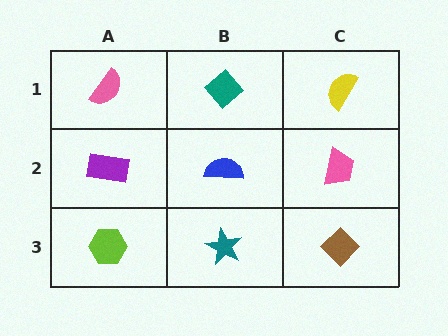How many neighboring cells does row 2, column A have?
3.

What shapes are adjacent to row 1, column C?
A pink trapezoid (row 2, column C), a teal diamond (row 1, column B).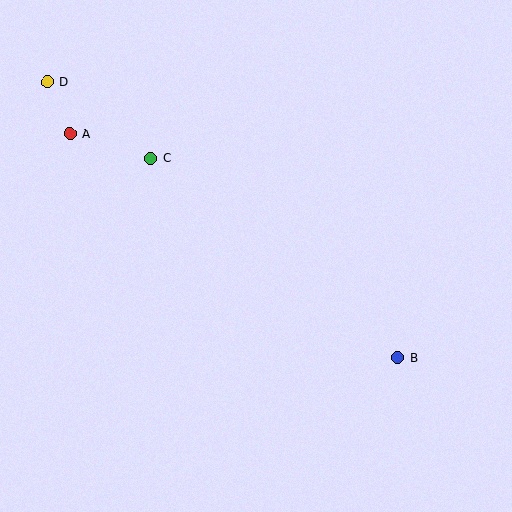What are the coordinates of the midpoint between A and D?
The midpoint between A and D is at (59, 108).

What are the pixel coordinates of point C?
Point C is at (151, 158).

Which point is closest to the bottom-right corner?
Point B is closest to the bottom-right corner.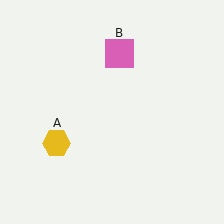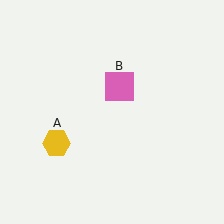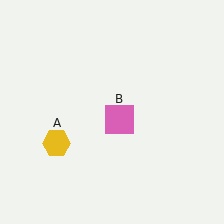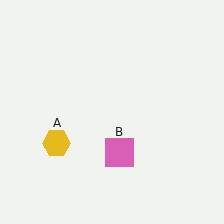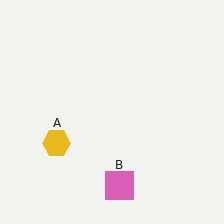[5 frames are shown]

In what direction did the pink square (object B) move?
The pink square (object B) moved down.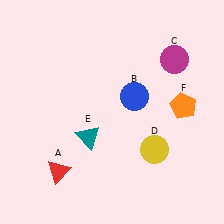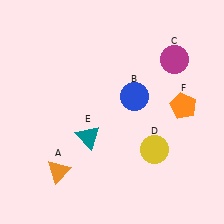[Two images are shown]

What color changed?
The triangle (A) changed from red in Image 1 to orange in Image 2.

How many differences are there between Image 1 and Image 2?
There is 1 difference between the two images.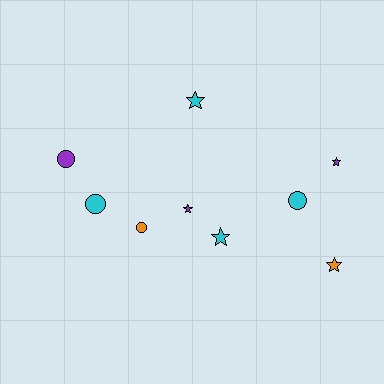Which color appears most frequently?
Cyan, with 4 objects.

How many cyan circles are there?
There are 2 cyan circles.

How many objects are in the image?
There are 9 objects.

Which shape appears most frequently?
Star, with 5 objects.